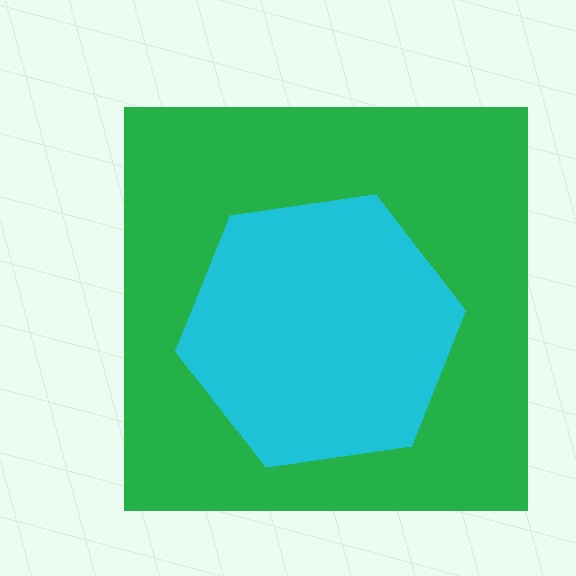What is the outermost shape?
The green square.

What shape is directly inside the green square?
The cyan hexagon.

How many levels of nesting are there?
2.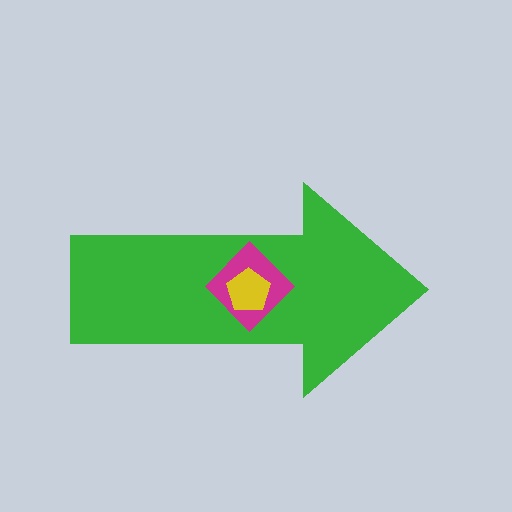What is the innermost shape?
The yellow pentagon.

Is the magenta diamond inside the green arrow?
Yes.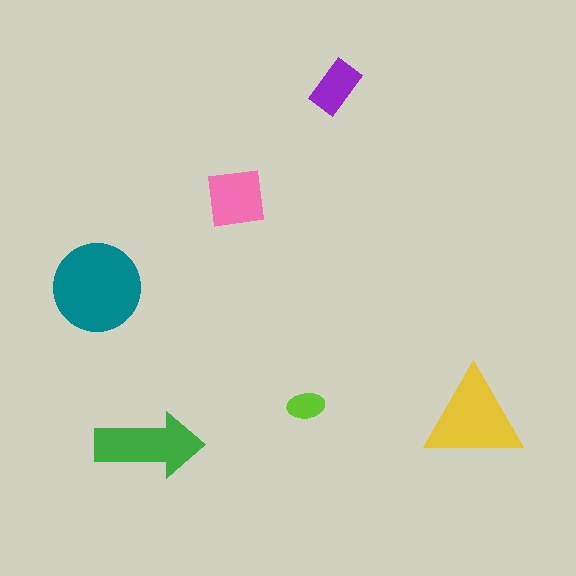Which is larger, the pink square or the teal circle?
The teal circle.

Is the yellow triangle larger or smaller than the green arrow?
Larger.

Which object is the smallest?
The lime ellipse.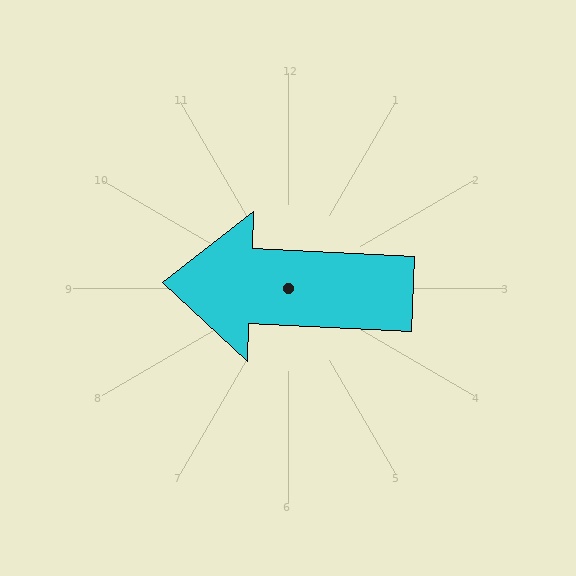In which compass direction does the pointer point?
West.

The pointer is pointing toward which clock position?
Roughly 9 o'clock.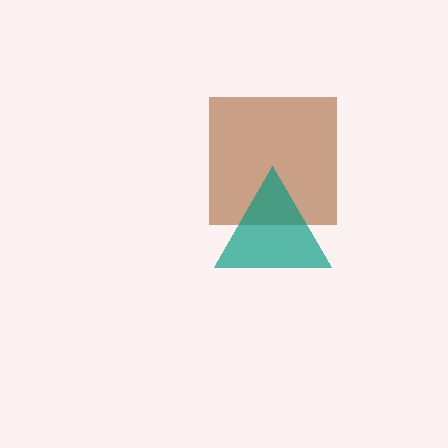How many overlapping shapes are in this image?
There are 2 overlapping shapes in the image.